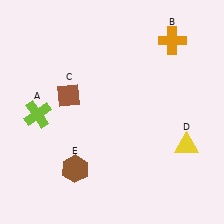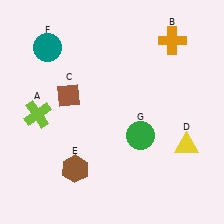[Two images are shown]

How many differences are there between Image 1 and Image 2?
There are 2 differences between the two images.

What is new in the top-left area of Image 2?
A teal circle (F) was added in the top-left area of Image 2.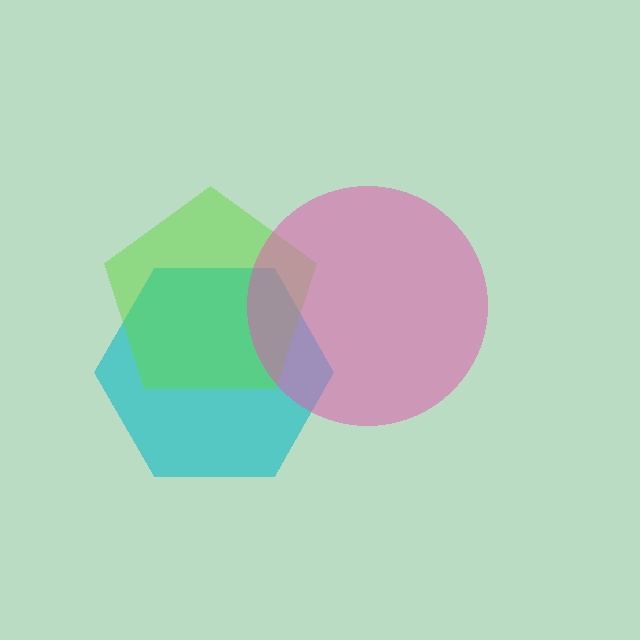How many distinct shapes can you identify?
There are 3 distinct shapes: a cyan hexagon, a lime pentagon, a pink circle.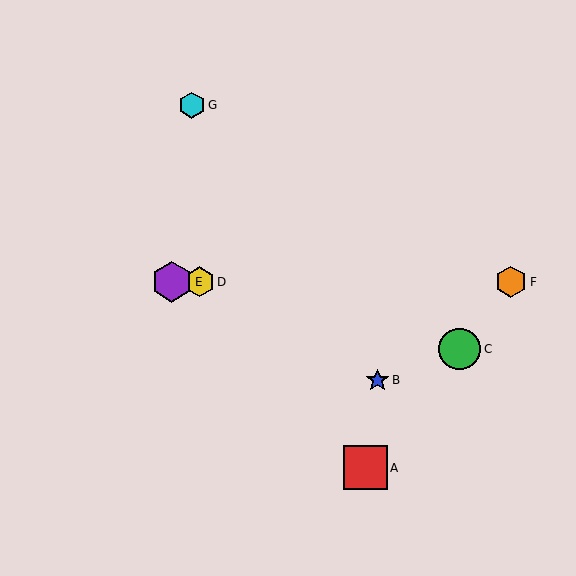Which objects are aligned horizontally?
Objects D, E, F are aligned horizontally.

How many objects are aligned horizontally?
3 objects (D, E, F) are aligned horizontally.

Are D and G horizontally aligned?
No, D is at y≈282 and G is at y≈105.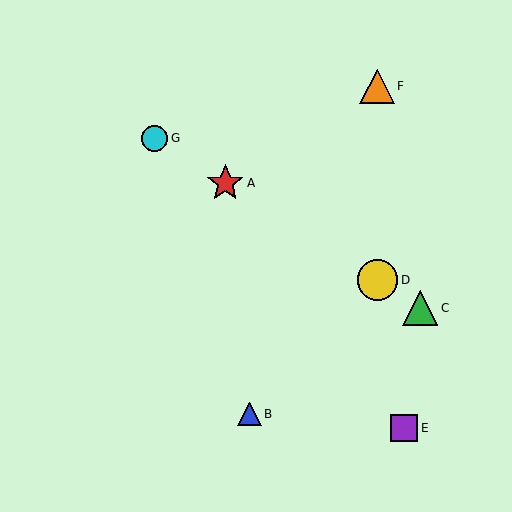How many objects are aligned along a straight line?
4 objects (A, C, D, G) are aligned along a straight line.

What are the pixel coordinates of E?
Object E is at (404, 428).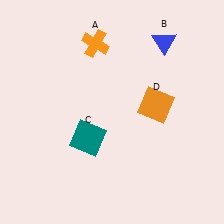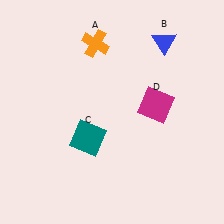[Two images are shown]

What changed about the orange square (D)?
In Image 1, D is orange. In Image 2, it changed to magenta.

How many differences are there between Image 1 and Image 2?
There is 1 difference between the two images.